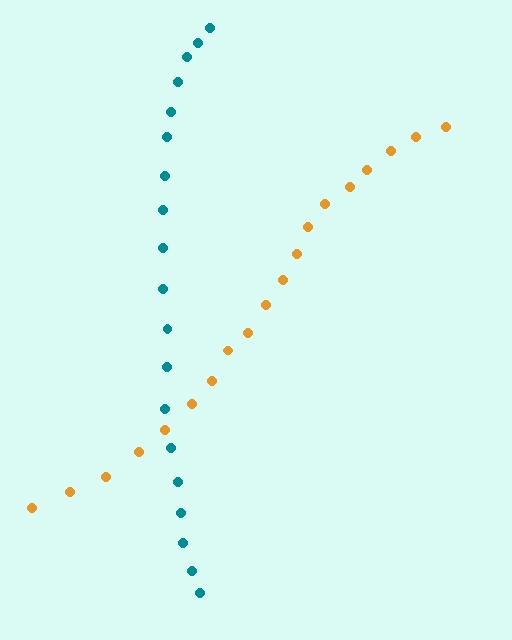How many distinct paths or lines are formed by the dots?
There are 2 distinct paths.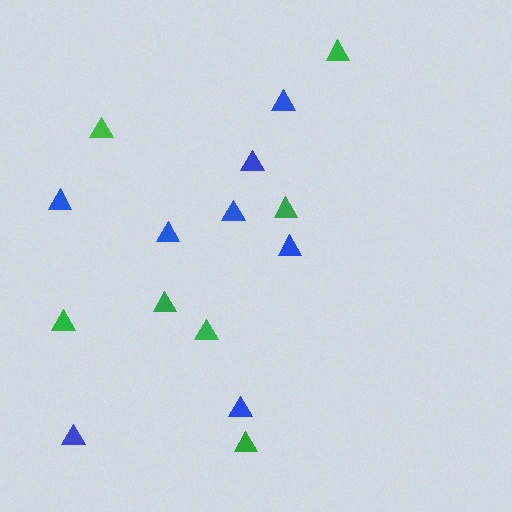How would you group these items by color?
There are 2 groups: one group of blue triangles (8) and one group of green triangles (7).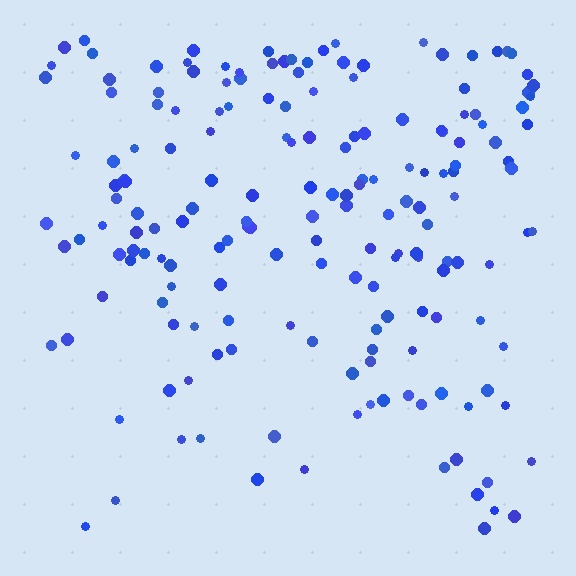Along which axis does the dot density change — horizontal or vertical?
Vertical.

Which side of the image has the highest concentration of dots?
The top.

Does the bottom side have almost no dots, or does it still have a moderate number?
Still a moderate number, just noticeably fewer than the top.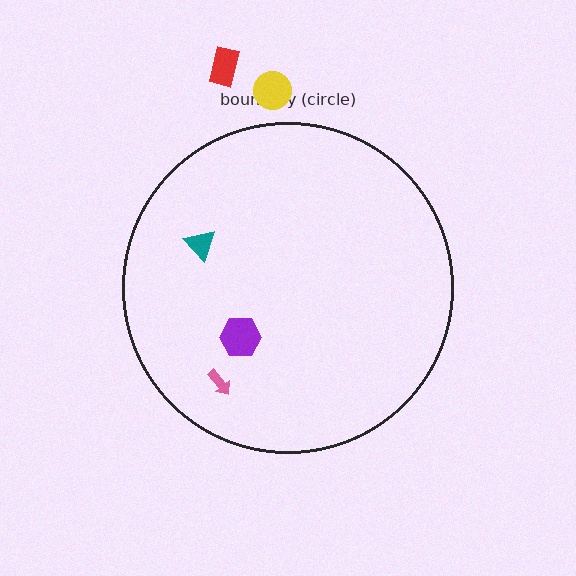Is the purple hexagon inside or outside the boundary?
Inside.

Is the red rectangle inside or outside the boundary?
Outside.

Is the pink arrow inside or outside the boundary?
Inside.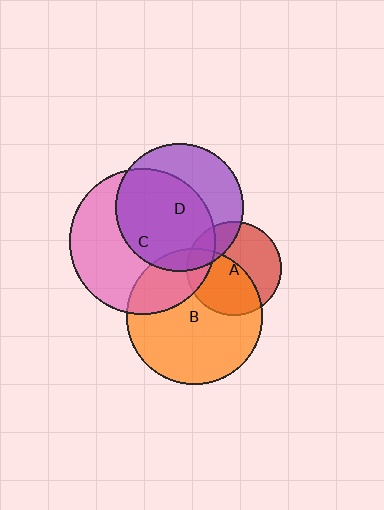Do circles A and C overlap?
Yes.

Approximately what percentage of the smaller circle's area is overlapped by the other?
Approximately 15%.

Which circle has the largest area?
Circle C (pink).